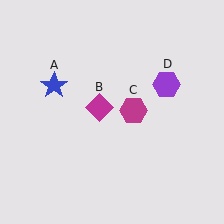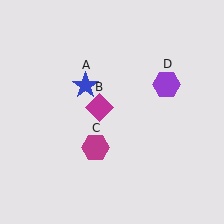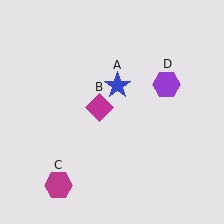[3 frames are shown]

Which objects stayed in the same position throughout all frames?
Magenta diamond (object B) and purple hexagon (object D) remained stationary.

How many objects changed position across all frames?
2 objects changed position: blue star (object A), magenta hexagon (object C).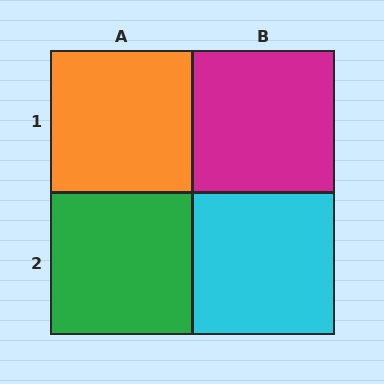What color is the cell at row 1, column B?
Magenta.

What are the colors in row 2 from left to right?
Green, cyan.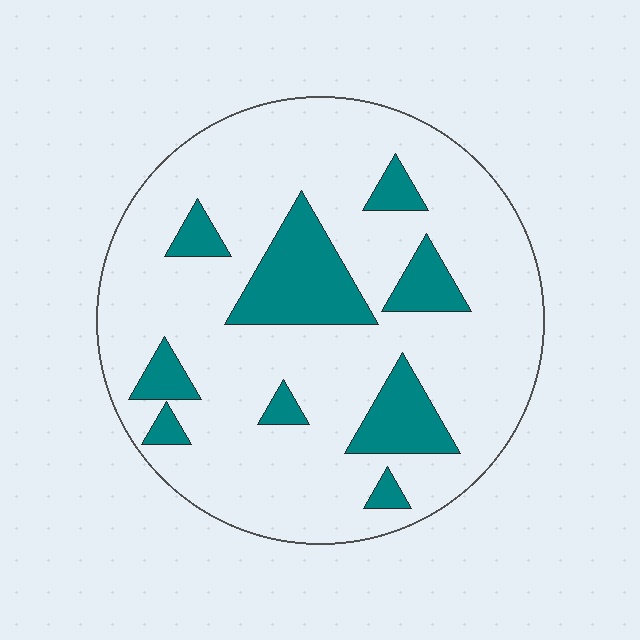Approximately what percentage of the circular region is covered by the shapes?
Approximately 20%.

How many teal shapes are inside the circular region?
9.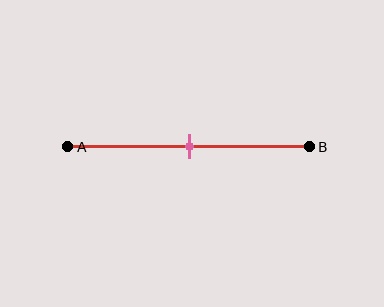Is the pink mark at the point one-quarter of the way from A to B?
No, the mark is at about 50% from A, not at the 25% one-quarter point.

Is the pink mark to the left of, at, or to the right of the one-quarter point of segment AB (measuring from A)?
The pink mark is to the right of the one-quarter point of segment AB.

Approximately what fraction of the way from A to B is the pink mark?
The pink mark is approximately 50% of the way from A to B.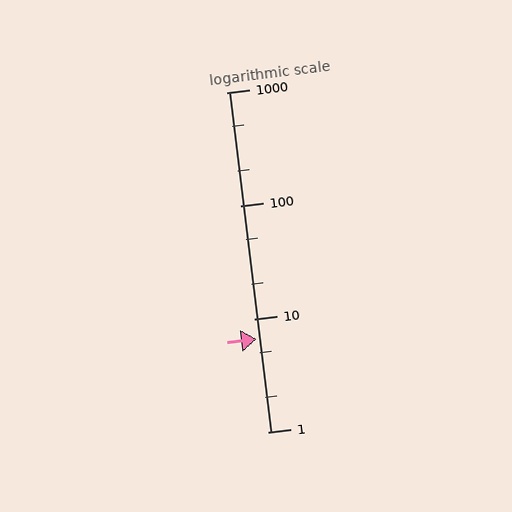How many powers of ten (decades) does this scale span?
The scale spans 3 decades, from 1 to 1000.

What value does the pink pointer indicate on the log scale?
The pointer indicates approximately 6.6.